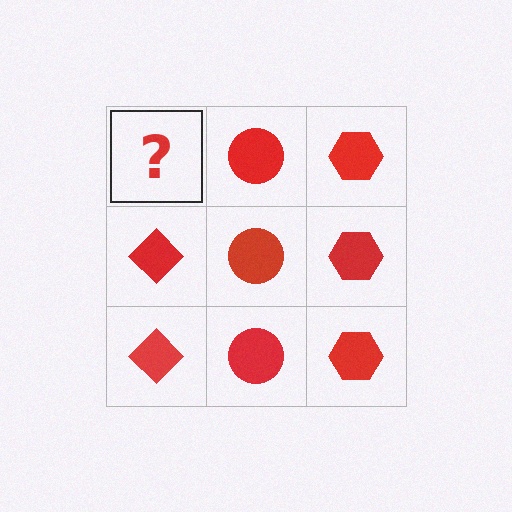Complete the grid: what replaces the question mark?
The question mark should be replaced with a red diamond.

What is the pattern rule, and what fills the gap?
The rule is that each column has a consistent shape. The gap should be filled with a red diamond.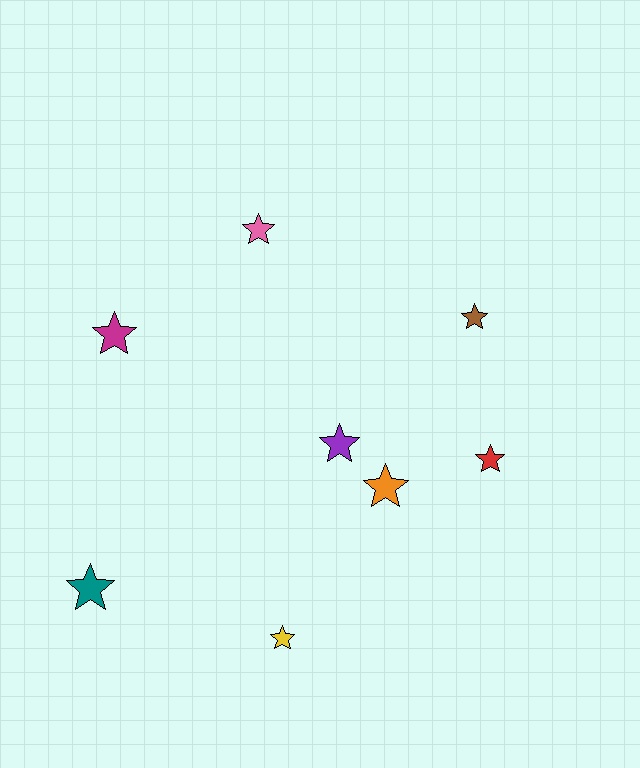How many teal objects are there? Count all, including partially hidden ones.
There is 1 teal object.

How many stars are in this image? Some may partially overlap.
There are 8 stars.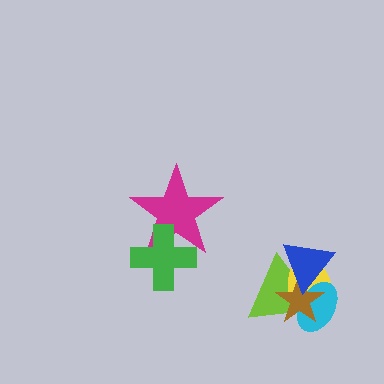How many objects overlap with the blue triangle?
4 objects overlap with the blue triangle.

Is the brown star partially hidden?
Yes, it is partially covered by another shape.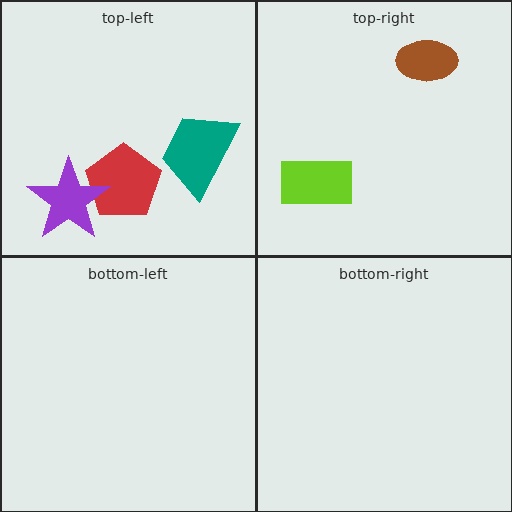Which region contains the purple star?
The top-left region.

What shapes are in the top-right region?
The brown ellipse, the lime rectangle.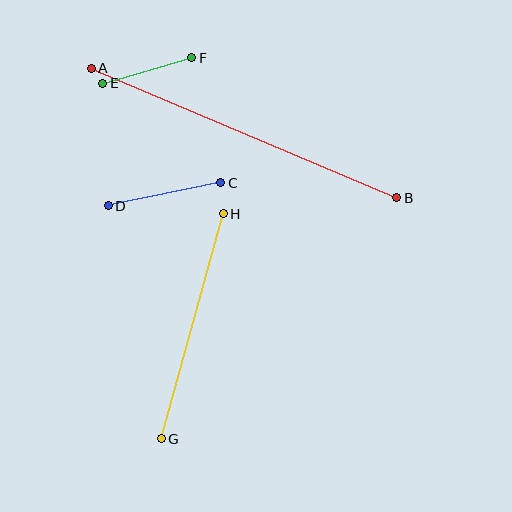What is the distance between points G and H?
The distance is approximately 233 pixels.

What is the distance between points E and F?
The distance is approximately 93 pixels.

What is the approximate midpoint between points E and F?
The midpoint is at approximately (147, 71) pixels.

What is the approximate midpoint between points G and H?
The midpoint is at approximately (192, 326) pixels.